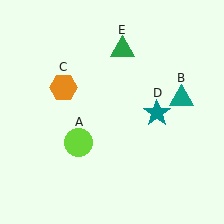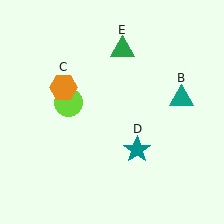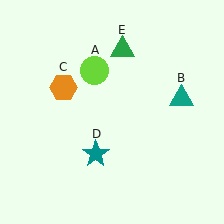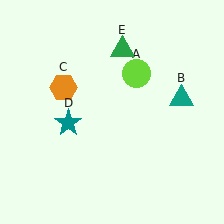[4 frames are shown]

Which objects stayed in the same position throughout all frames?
Teal triangle (object B) and orange hexagon (object C) and green triangle (object E) remained stationary.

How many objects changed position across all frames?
2 objects changed position: lime circle (object A), teal star (object D).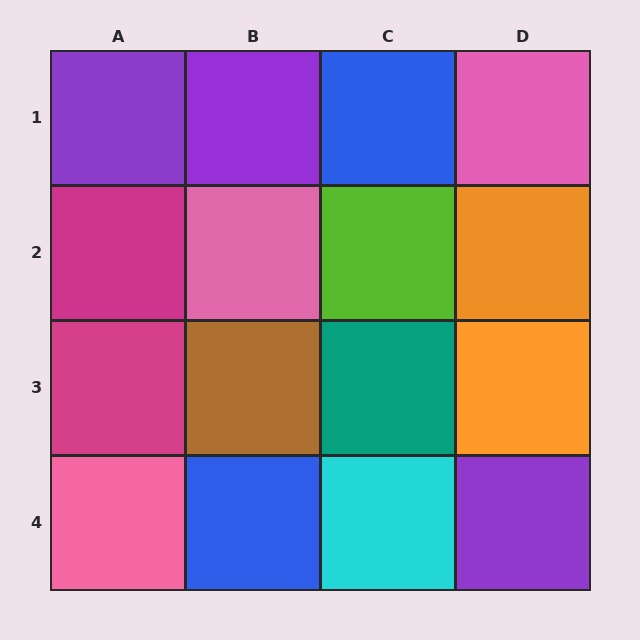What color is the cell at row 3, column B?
Brown.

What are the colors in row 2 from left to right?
Magenta, pink, lime, orange.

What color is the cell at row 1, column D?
Pink.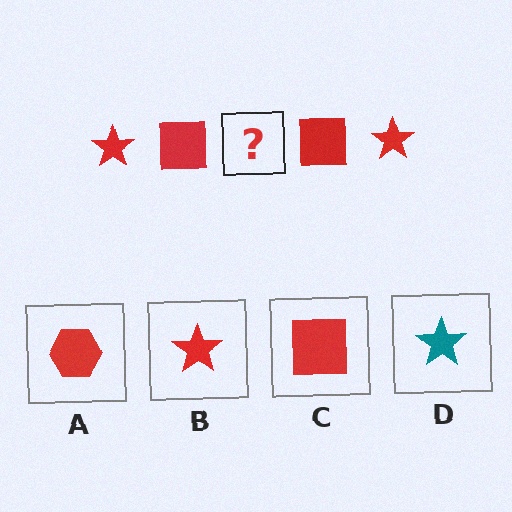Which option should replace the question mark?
Option B.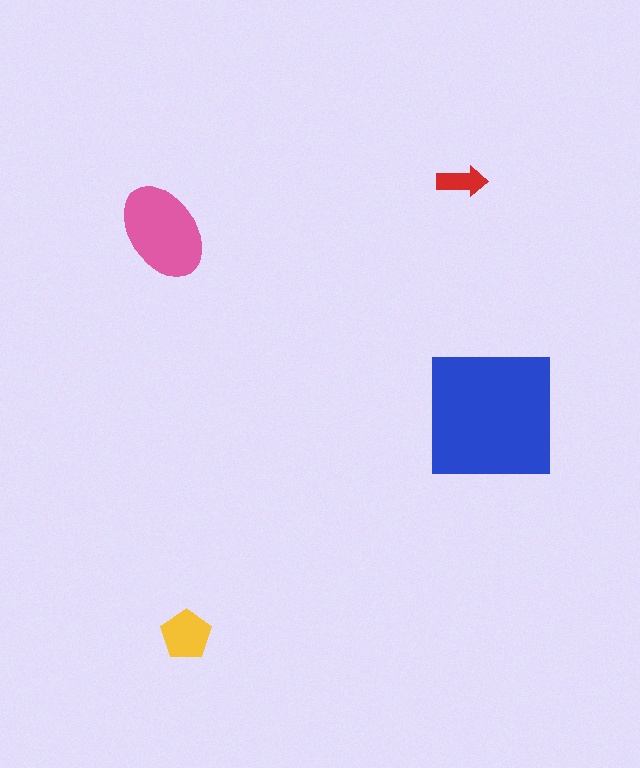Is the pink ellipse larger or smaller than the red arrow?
Larger.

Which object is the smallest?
The red arrow.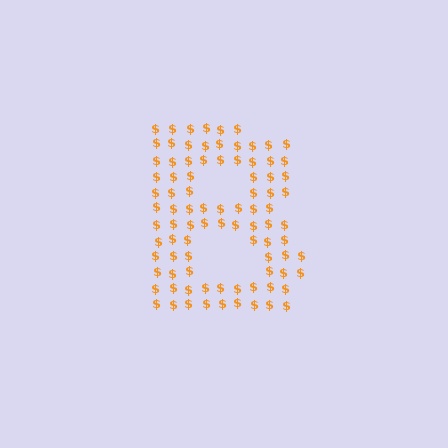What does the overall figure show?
The overall figure shows the letter B.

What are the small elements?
The small elements are dollar signs.